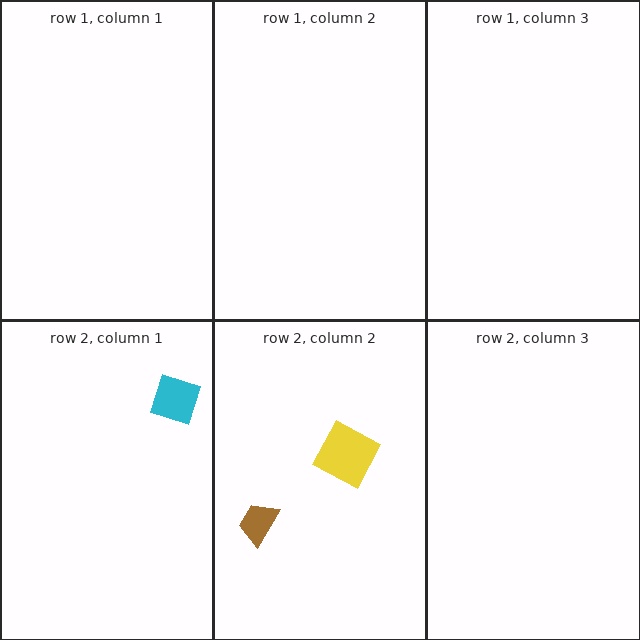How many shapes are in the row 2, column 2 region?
2.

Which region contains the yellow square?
The row 2, column 2 region.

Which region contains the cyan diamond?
The row 2, column 1 region.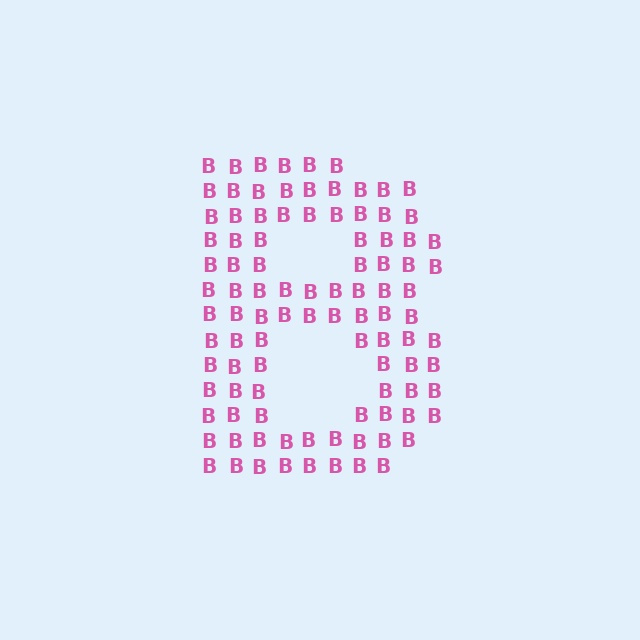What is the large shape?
The large shape is the letter B.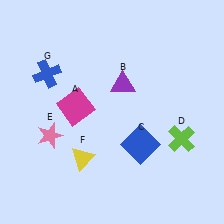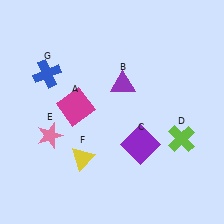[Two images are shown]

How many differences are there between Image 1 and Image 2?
There is 1 difference between the two images.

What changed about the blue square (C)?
In Image 1, C is blue. In Image 2, it changed to purple.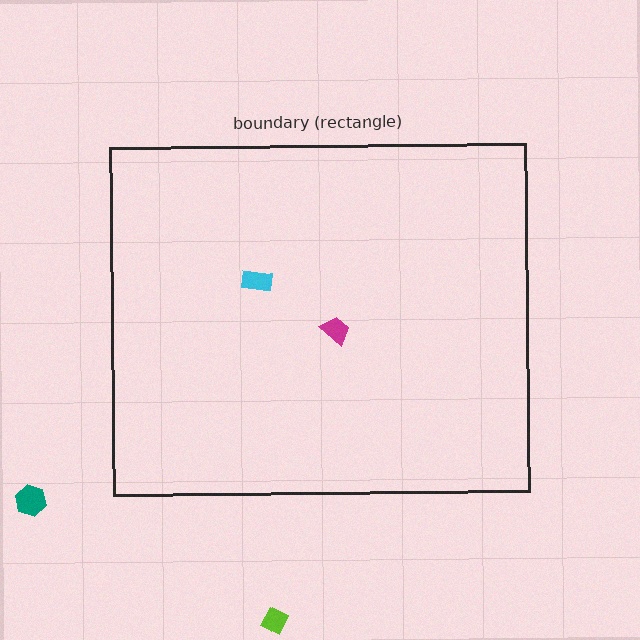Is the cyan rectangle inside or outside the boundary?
Inside.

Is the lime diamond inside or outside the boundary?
Outside.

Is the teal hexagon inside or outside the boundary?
Outside.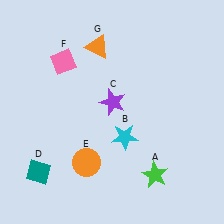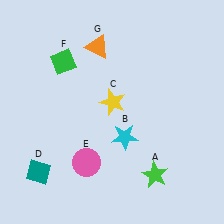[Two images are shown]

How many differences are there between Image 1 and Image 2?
There are 3 differences between the two images.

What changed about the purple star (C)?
In Image 1, C is purple. In Image 2, it changed to yellow.